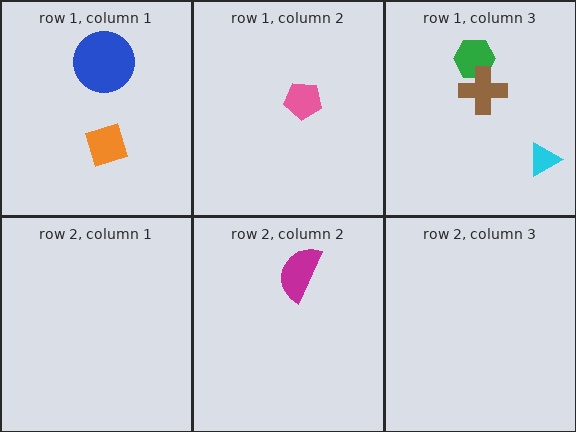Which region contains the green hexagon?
The row 1, column 3 region.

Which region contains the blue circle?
The row 1, column 1 region.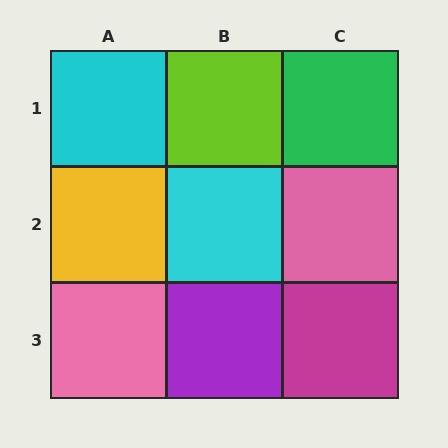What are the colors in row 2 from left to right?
Yellow, cyan, pink.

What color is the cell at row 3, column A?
Pink.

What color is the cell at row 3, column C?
Magenta.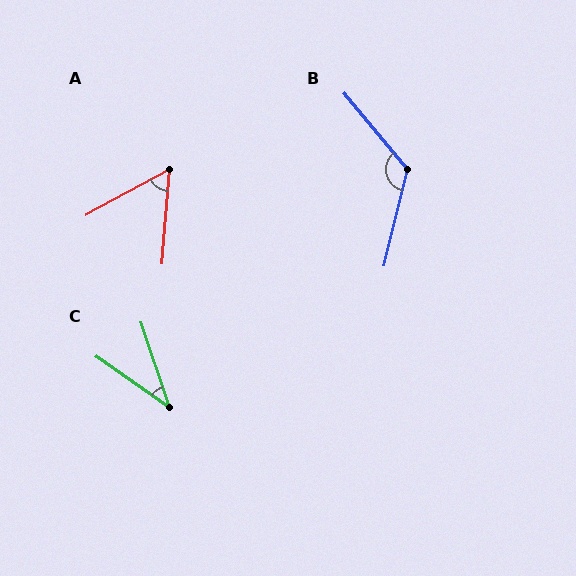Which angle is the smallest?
C, at approximately 37 degrees.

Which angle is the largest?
B, at approximately 127 degrees.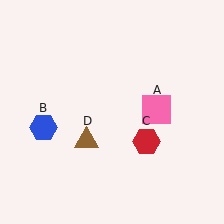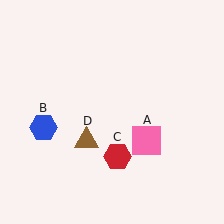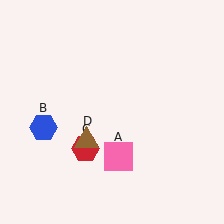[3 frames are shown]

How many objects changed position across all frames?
2 objects changed position: pink square (object A), red hexagon (object C).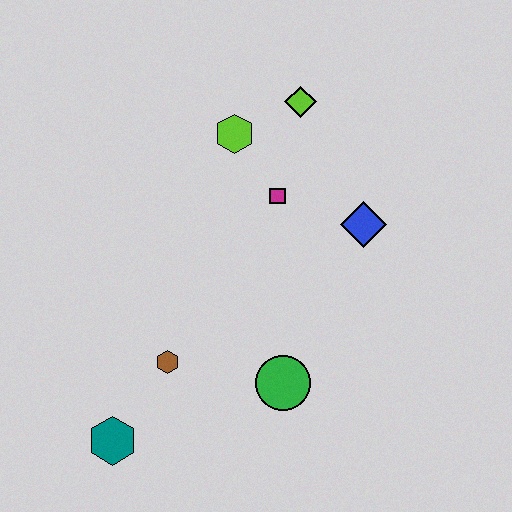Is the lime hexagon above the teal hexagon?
Yes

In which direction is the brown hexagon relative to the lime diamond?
The brown hexagon is below the lime diamond.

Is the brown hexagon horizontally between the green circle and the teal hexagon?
Yes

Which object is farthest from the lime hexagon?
The teal hexagon is farthest from the lime hexagon.